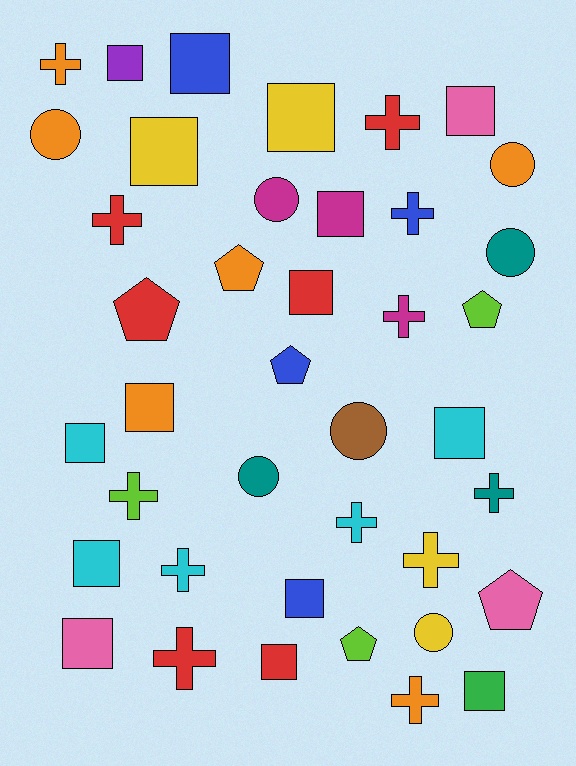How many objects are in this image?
There are 40 objects.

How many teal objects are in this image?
There are 3 teal objects.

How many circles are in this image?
There are 7 circles.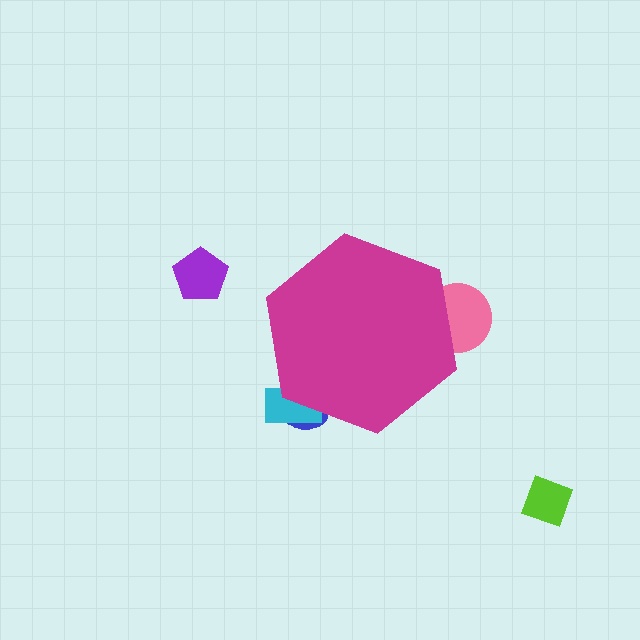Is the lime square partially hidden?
No, the lime square is fully visible.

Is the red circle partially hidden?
Yes, the red circle is partially hidden behind the magenta hexagon.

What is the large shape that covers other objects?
A magenta hexagon.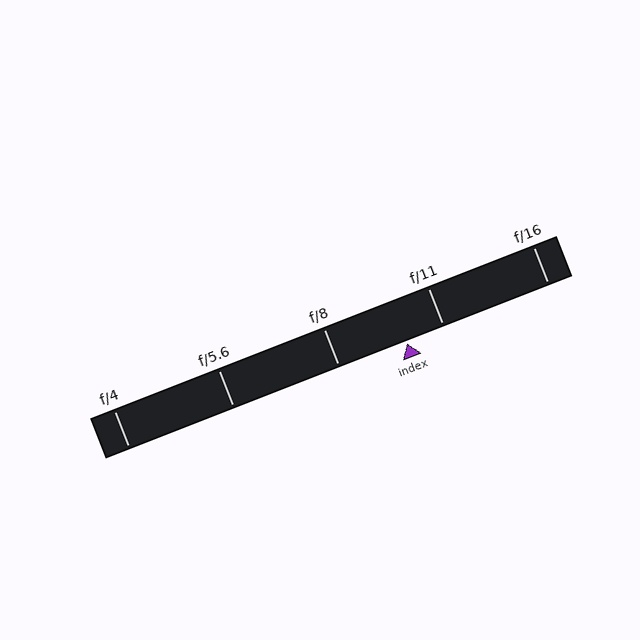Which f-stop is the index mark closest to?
The index mark is closest to f/11.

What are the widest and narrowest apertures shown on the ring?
The widest aperture shown is f/4 and the narrowest is f/16.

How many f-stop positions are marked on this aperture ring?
There are 5 f-stop positions marked.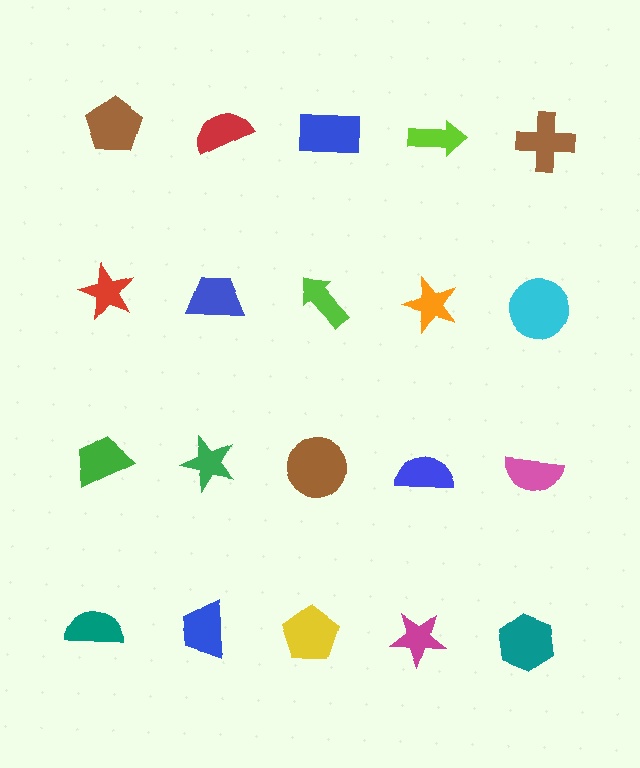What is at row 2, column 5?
A cyan circle.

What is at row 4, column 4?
A magenta star.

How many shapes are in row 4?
5 shapes.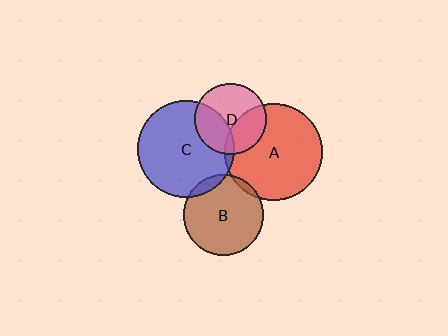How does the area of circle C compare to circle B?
Approximately 1.4 times.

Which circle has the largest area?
Circle A (red).